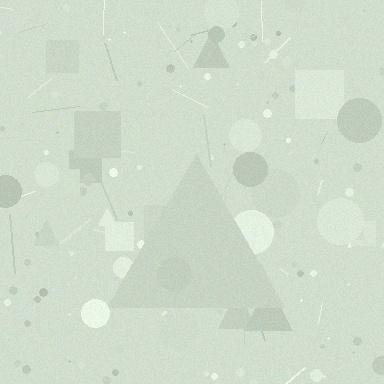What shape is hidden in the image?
A triangle is hidden in the image.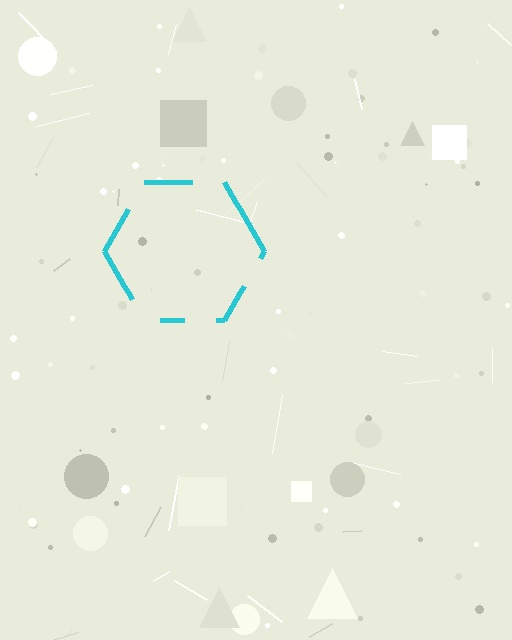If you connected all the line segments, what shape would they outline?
They would outline a hexagon.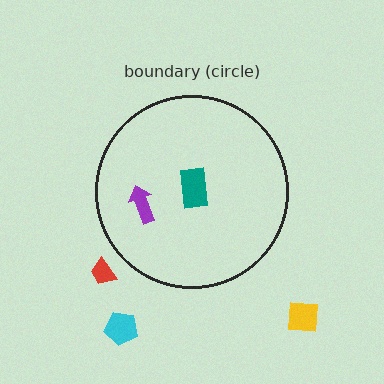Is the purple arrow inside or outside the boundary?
Inside.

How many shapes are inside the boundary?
2 inside, 3 outside.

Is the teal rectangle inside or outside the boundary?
Inside.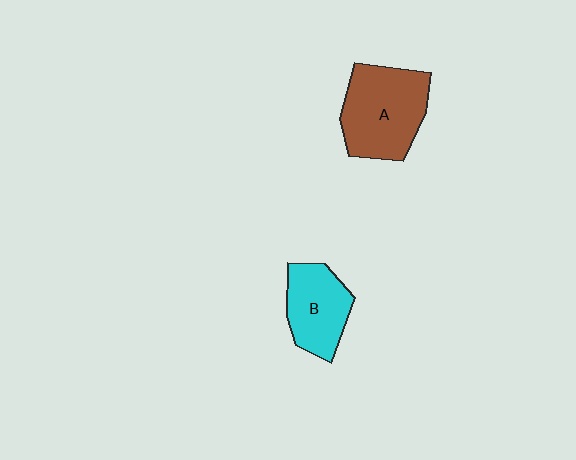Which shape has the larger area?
Shape A (brown).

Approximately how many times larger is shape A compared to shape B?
Approximately 1.4 times.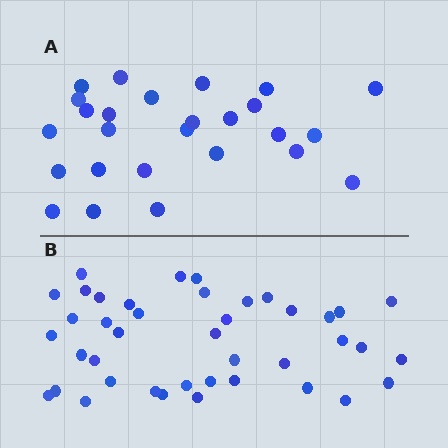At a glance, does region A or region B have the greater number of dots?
Region B (the bottom region) has more dots.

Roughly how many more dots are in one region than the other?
Region B has approximately 15 more dots than region A.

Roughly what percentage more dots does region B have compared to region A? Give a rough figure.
About 60% more.